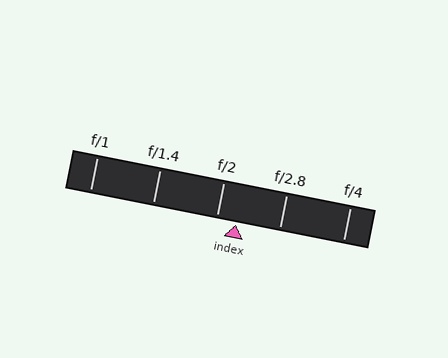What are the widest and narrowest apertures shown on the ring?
The widest aperture shown is f/1 and the narrowest is f/4.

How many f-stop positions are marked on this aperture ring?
There are 5 f-stop positions marked.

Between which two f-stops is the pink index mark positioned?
The index mark is between f/2 and f/2.8.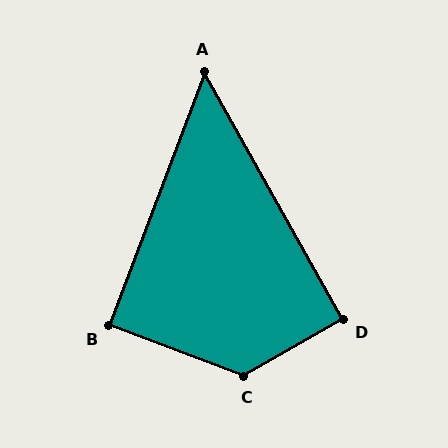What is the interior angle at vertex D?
Approximately 90 degrees (approximately right).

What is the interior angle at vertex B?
Approximately 90 degrees (approximately right).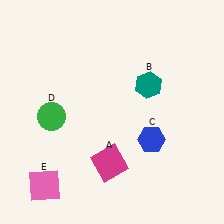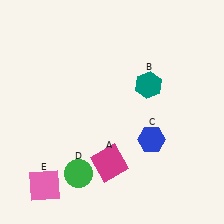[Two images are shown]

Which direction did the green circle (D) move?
The green circle (D) moved down.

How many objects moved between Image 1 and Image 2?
1 object moved between the two images.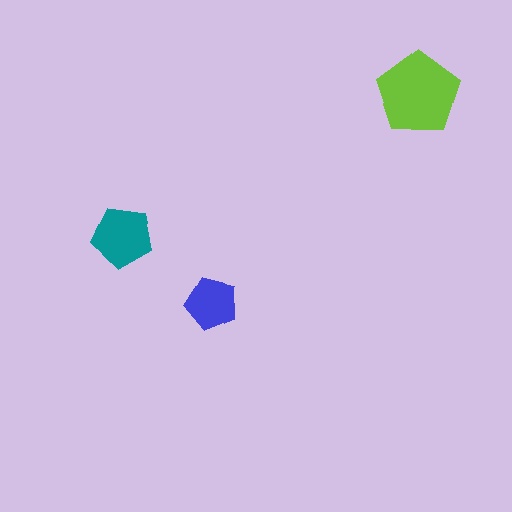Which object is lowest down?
The blue pentagon is bottommost.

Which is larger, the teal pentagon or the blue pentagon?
The teal one.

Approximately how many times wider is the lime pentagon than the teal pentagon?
About 1.5 times wider.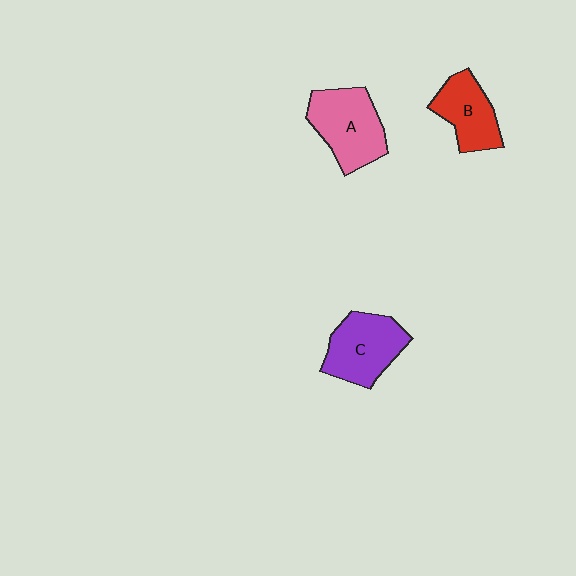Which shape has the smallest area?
Shape B (red).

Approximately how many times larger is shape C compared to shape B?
Approximately 1.3 times.